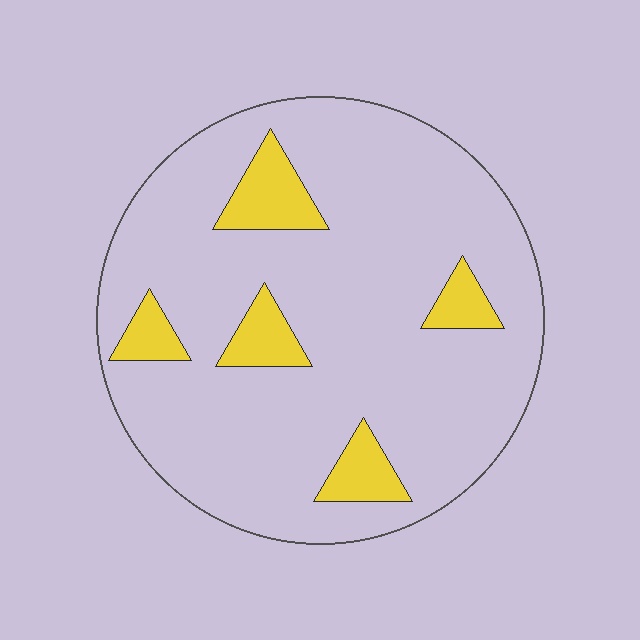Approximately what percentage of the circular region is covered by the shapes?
Approximately 15%.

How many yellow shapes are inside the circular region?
5.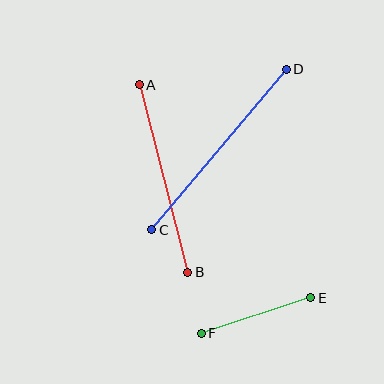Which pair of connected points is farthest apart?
Points C and D are farthest apart.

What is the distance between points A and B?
The distance is approximately 194 pixels.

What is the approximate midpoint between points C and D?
The midpoint is at approximately (219, 149) pixels.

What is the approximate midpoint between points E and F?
The midpoint is at approximately (256, 315) pixels.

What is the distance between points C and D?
The distance is approximately 209 pixels.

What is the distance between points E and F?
The distance is approximately 115 pixels.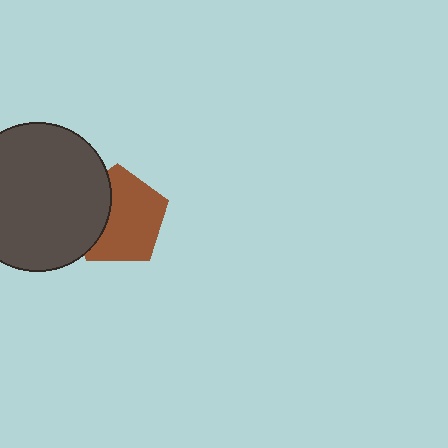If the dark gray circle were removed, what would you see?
You would see the complete brown pentagon.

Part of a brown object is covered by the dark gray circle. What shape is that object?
It is a pentagon.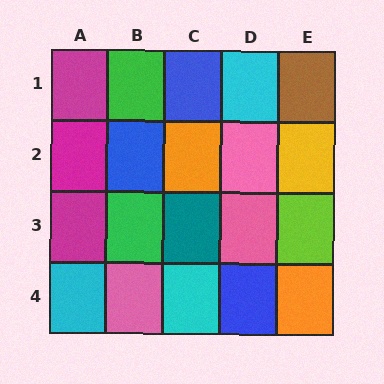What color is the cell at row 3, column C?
Teal.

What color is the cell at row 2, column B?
Blue.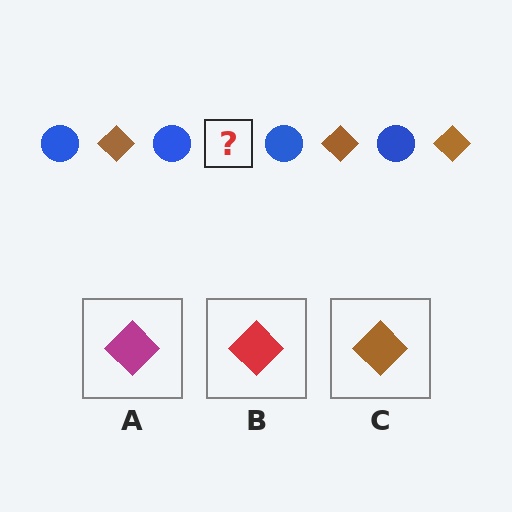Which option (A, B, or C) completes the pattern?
C.